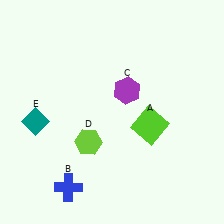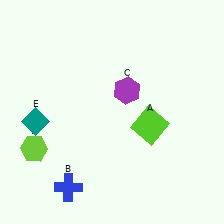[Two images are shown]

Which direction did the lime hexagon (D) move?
The lime hexagon (D) moved left.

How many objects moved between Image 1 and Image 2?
1 object moved between the two images.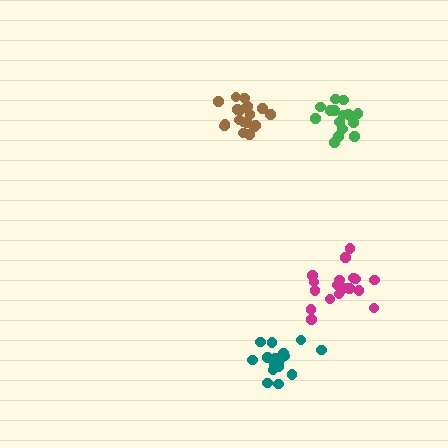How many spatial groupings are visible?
There are 4 spatial groupings.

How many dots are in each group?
Group 1: 18 dots, Group 2: 19 dots, Group 3: 15 dots, Group 4: 19 dots (71 total).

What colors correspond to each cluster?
The clusters are colored: brown, teal, green, magenta.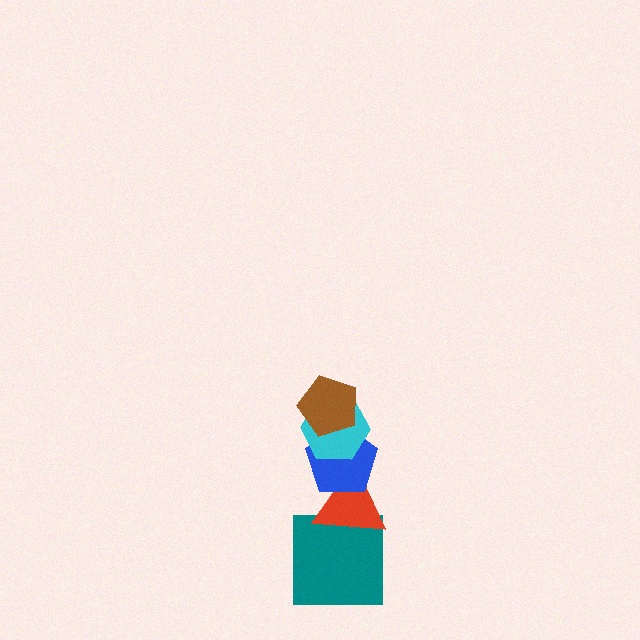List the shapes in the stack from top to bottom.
From top to bottom: the brown pentagon, the cyan hexagon, the blue pentagon, the red triangle, the teal square.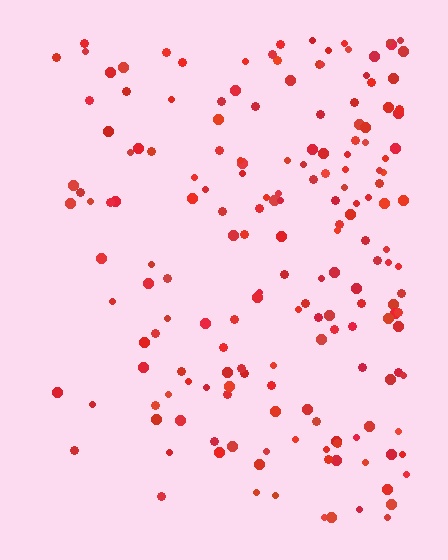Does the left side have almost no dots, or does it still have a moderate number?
Still a moderate number, just noticeably fewer than the right.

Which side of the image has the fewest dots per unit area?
The left.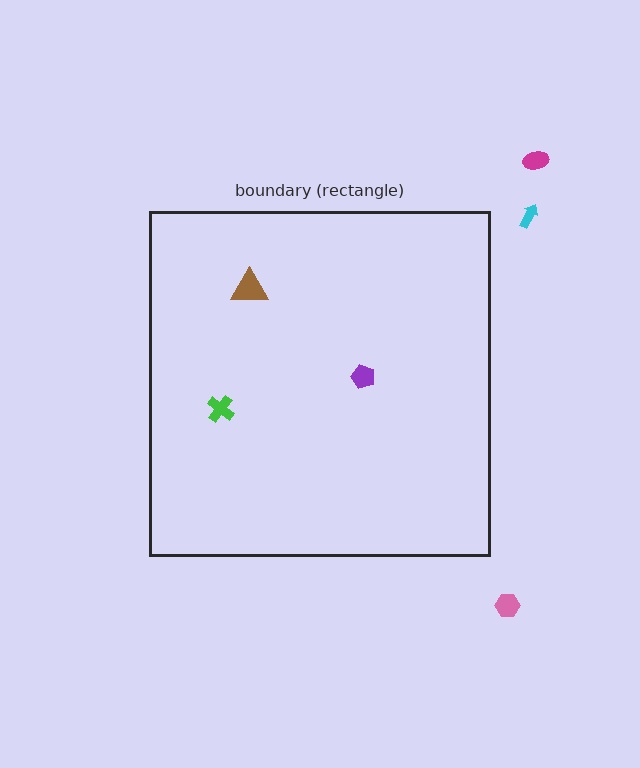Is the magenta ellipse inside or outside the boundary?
Outside.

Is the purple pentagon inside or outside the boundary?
Inside.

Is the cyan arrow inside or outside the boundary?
Outside.